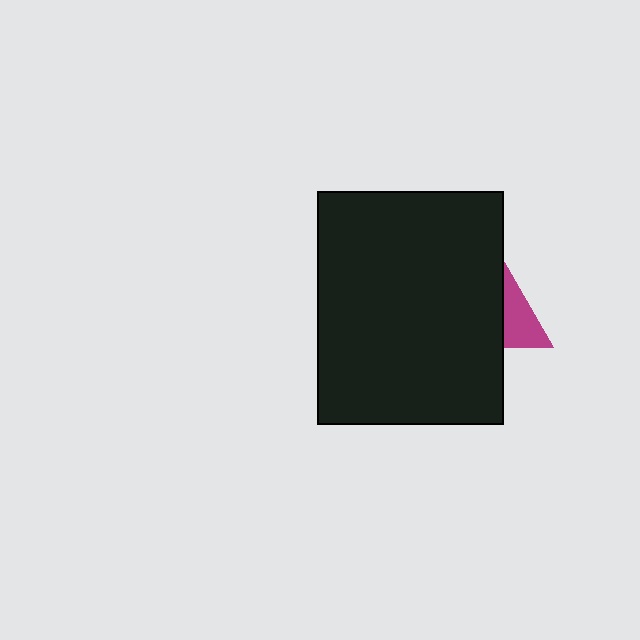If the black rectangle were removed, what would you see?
You would see the complete magenta triangle.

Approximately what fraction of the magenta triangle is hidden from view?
Roughly 61% of the magenta triangle is hidden behind the black rectangle.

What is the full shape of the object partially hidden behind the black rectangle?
The partially hidden object is a magenta triangle.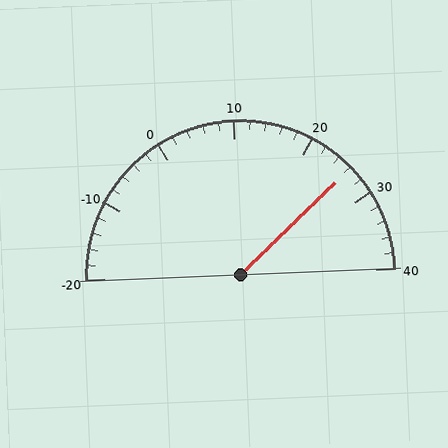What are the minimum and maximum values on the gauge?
The gauge ranges from -20 to 40.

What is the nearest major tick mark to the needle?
The nearest major tick mark is 30.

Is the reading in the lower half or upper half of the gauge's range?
The reading is in the upper half of the range (-20 to 40).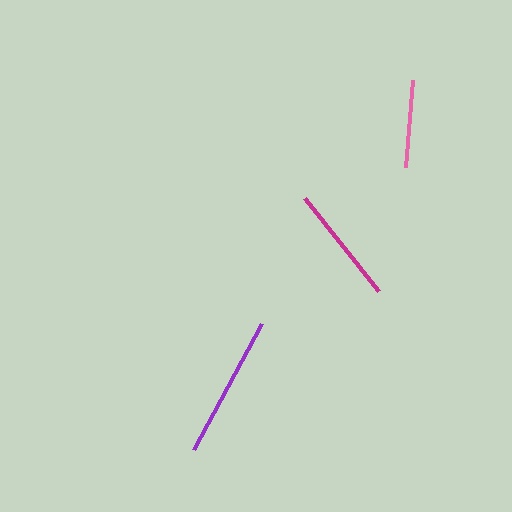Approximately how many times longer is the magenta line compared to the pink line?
The magenta line is approximately 1.4 times the length of the pink line.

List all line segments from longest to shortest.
From longest to shortest: purple, magenta, pink.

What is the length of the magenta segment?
The magenta segment is approximately 119 pixels long.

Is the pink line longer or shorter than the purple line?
The purple line is longer than the pink line.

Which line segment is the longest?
The purple line is the longest at approximately 144 pixels.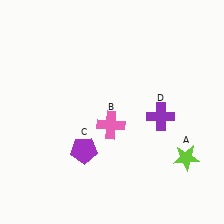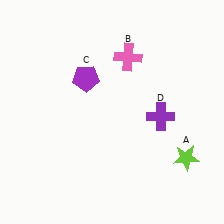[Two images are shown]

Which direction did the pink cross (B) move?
The pink cross (B) moved up.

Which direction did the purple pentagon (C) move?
The purple pentagon (C) moved up.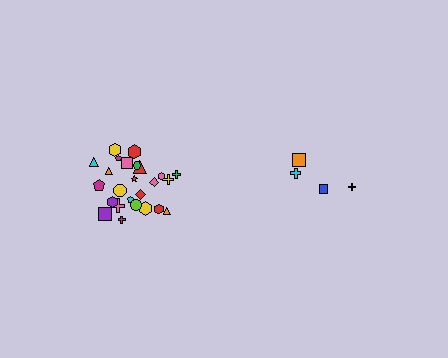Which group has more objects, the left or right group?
The left group.